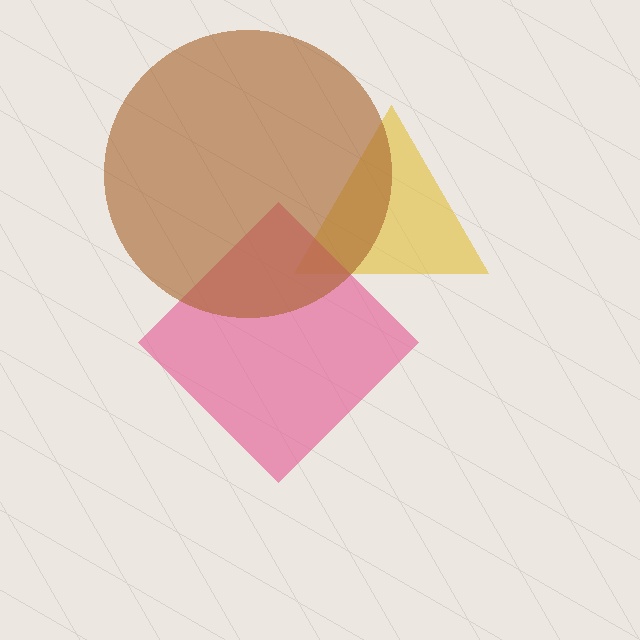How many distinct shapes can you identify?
There are 3 distinct shapes: a yellow triangle, a pink diamond, a brown circle.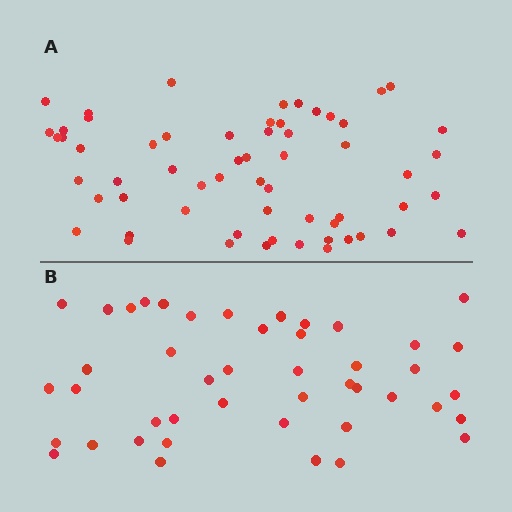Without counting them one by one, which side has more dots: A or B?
Region A (the top region) has more dots.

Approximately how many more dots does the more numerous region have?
Region A has approximately 15 more dots than region B.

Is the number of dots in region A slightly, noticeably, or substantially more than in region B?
Region A has noticeably more, but not dramatically so. The ratio is roughly 1.3 to 1.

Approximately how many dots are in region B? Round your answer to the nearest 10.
About 40 dots. (The exact count is 45, which rounds to 40.)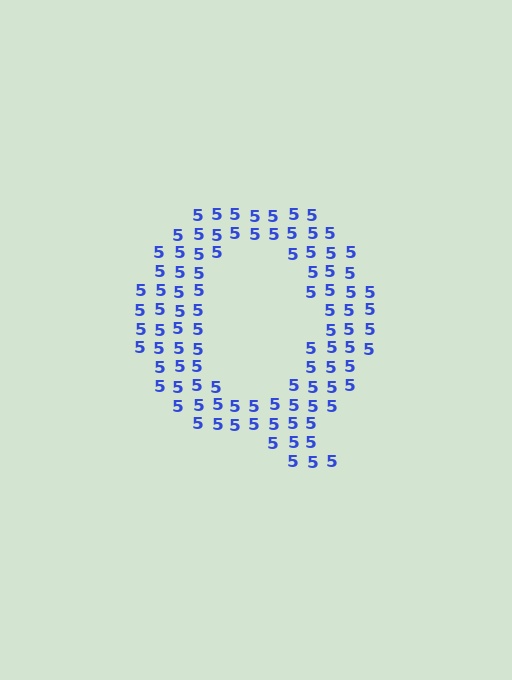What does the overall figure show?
The overall figure shows the letter Q.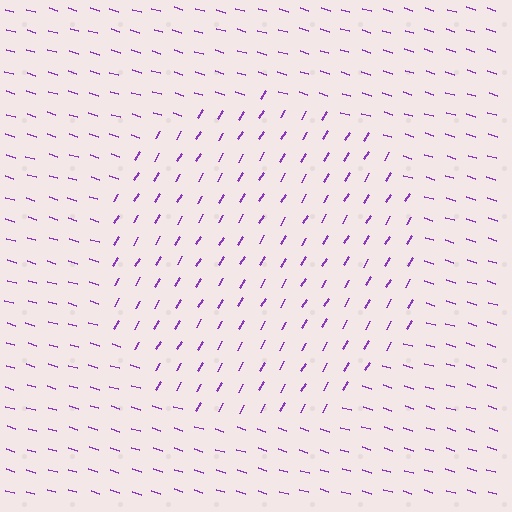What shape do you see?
I see a circle.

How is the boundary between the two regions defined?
The boundary is defined purely by a change in line orientation (approximately 76 degrees difference). All lines are the same color and thickness.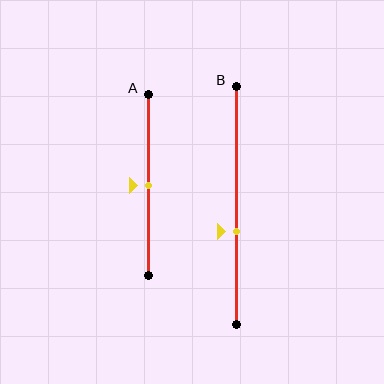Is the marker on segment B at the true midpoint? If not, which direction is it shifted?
No, the marker on segment B is shifted downward by about 11% of the segment length.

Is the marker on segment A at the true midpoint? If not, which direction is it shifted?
Yes, the marker on segment A is at the true midpoint.